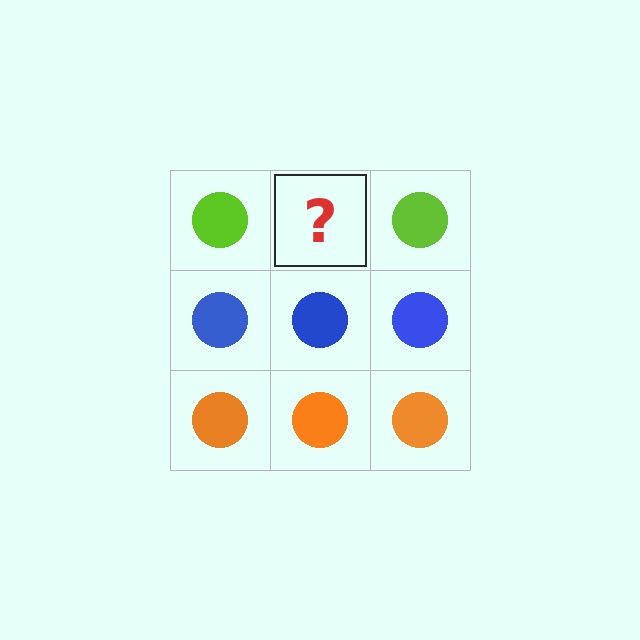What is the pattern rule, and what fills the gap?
The rule is that each row has a consistent color. The gap should be filled with a lime circle.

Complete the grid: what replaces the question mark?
The question mark should be replaced with a lime circle.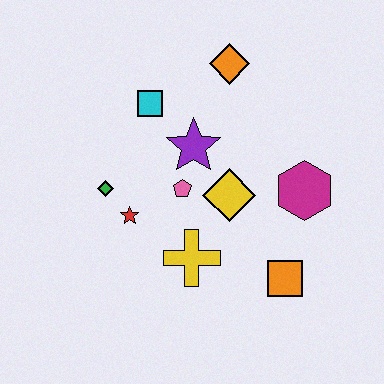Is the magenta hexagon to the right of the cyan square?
Yes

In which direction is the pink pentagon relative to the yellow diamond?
The pink pentagon is to the left of the yellow diamond.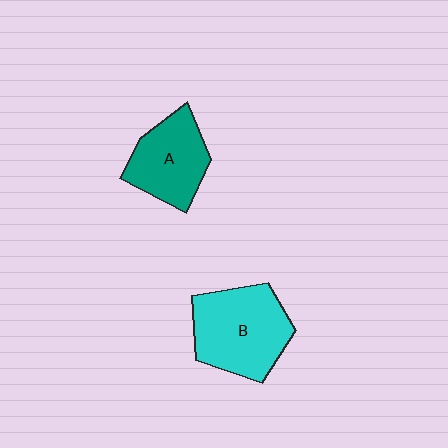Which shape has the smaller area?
Shape A (teal).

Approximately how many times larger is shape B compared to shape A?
Approximately 1.3 times.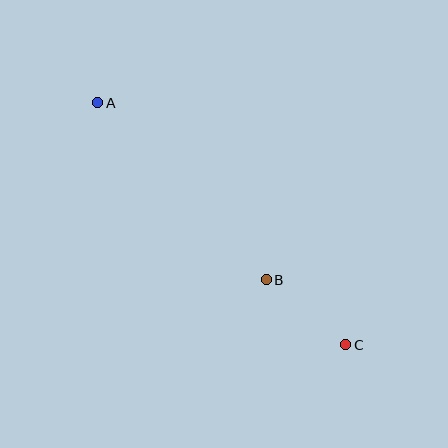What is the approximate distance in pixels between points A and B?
The distance between A and B is approximately 244 pixels.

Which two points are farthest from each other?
Points A and C are farthest from each other.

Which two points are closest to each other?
Points B and C are closest to each other.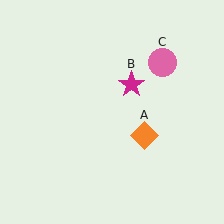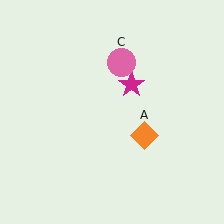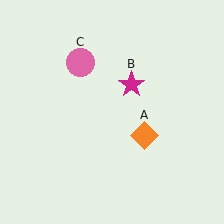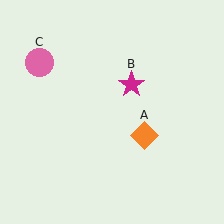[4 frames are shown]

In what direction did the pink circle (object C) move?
The pink circle (object C) moved left.